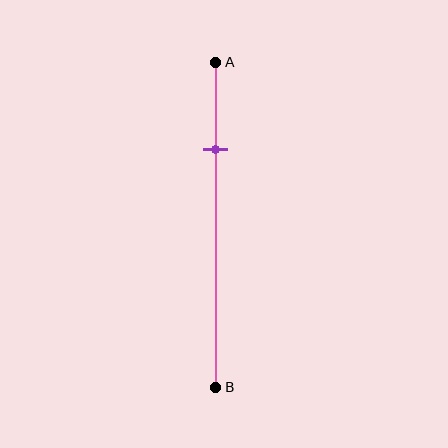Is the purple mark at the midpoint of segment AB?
No, the mark is at about 25% from A, not at the 50% midpoint.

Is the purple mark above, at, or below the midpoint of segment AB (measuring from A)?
The purple mark is above the midpoint of segment AB.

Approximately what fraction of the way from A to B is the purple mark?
The purple mark is approximately 25% of the way from A to B.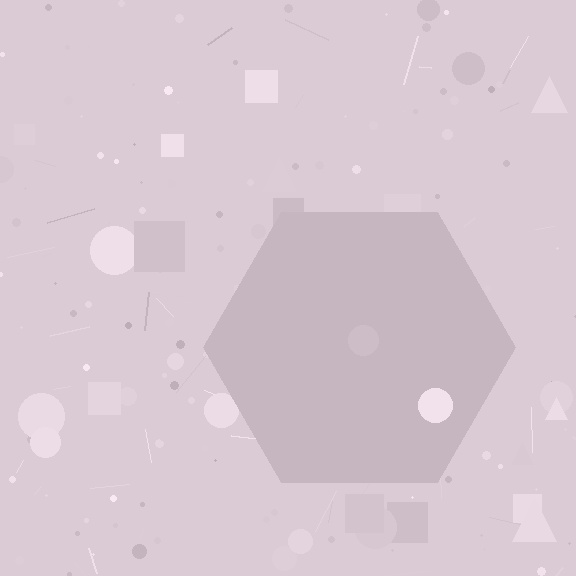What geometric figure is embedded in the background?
A hexagon is embedded in the background.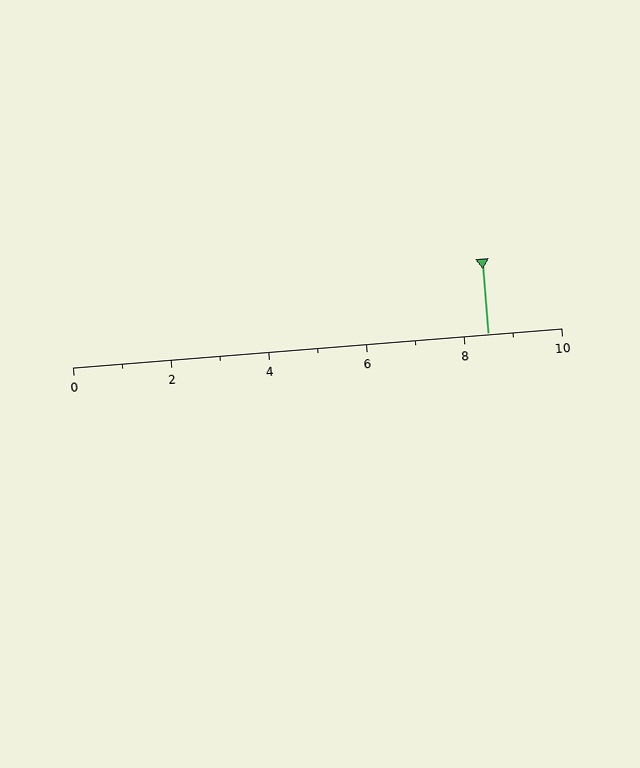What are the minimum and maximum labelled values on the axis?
The axis runs from 0 to 10.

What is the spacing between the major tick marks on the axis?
The major ticks are spaced 2 apart.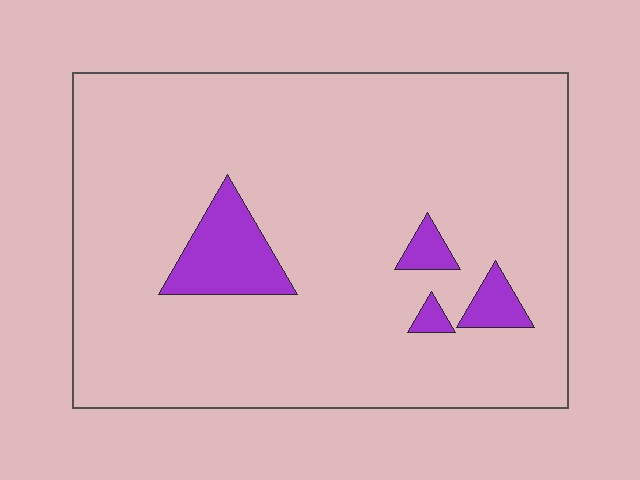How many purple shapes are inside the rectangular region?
4.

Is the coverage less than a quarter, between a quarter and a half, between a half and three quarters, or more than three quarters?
Less than a quarter.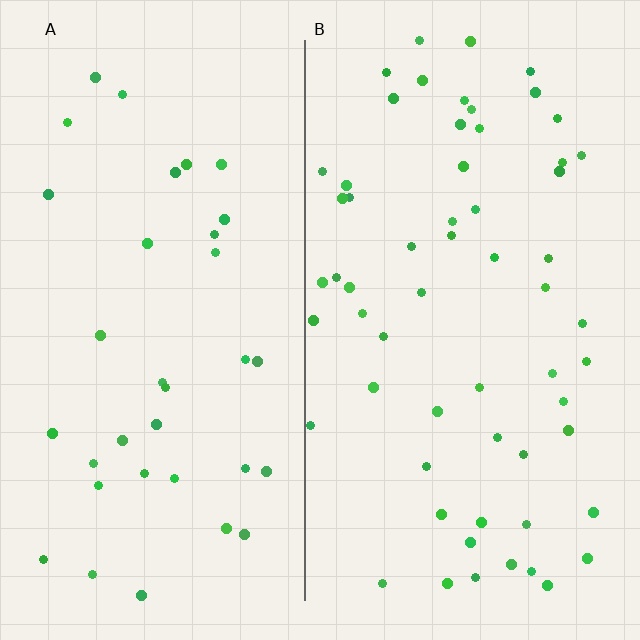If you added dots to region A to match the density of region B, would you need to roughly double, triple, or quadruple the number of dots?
Approximately double.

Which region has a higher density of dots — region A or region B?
B (the right).